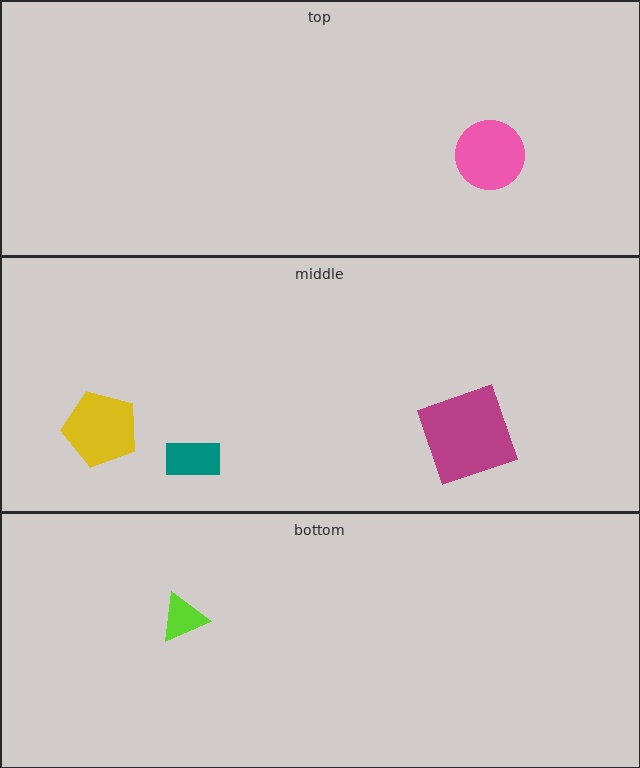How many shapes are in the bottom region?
1.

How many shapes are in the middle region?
3.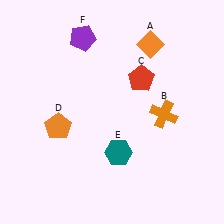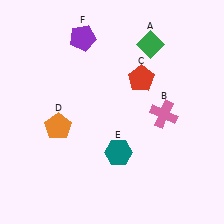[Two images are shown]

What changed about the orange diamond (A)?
In Image 1, A is orange. In Image 2, it changed to green.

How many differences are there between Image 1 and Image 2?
There are 2 differences between the two images.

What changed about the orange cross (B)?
In Image 1, B is orange. In Image 2, it changed to pink.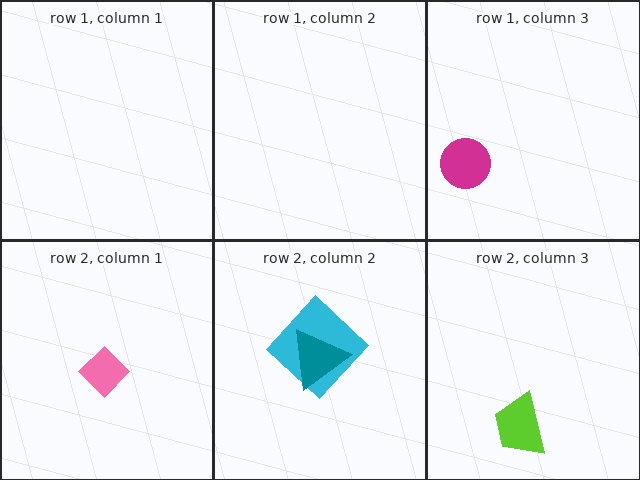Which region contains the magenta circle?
The row 1, column 3 region.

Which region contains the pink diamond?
The row 2, column 1 region.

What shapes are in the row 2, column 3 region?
The lime trapezoid.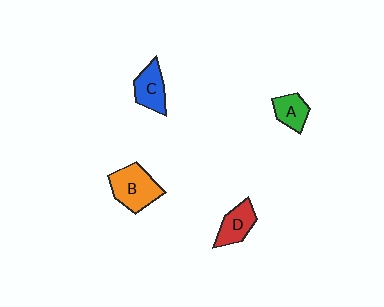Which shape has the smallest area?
Shape A (green).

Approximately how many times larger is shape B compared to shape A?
Approximately 1.7 times.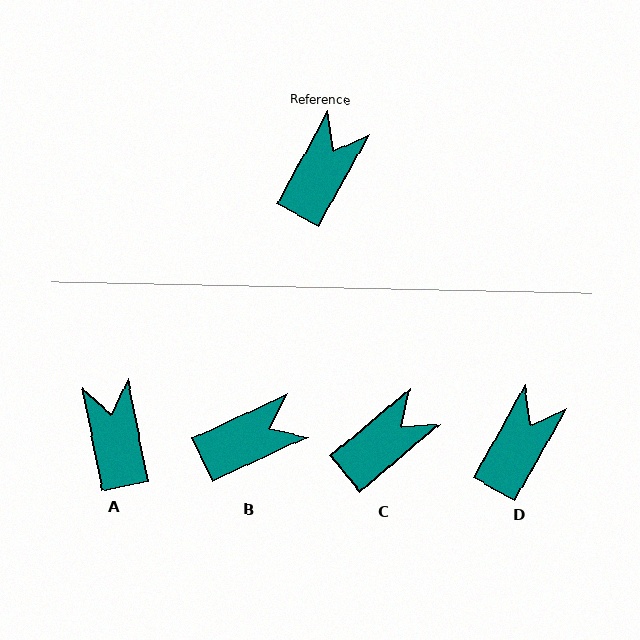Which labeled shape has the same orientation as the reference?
D.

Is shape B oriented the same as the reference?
No, it is off by about 36 degrees.